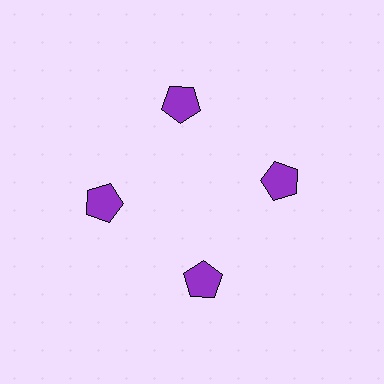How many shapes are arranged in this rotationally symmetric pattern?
There are 4 shapes, arranged in 4 groups of 1.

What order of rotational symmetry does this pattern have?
This pattern has 4-fold rotational symmetry.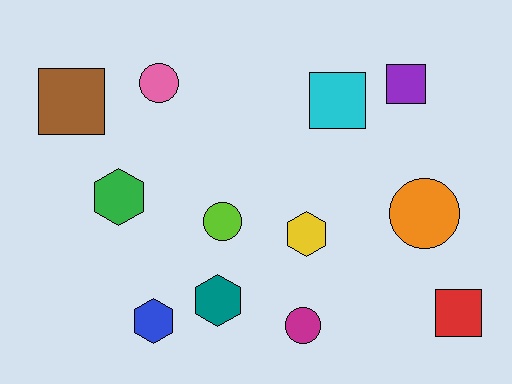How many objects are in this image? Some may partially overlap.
There are 12 objects.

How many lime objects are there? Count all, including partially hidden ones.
There is 1 lime object.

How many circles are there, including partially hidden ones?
There are 4 circles.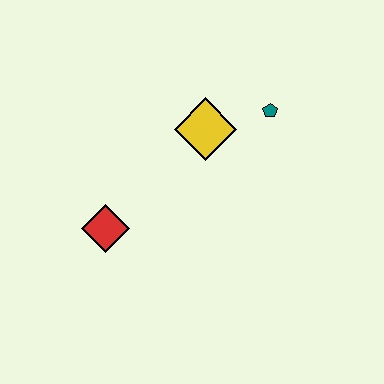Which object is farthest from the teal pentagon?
The red diamond is farthest from the teal pentagon.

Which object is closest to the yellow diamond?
The teal pentagon is closest to the yellow diamond.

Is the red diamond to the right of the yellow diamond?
No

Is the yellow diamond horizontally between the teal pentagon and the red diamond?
Yes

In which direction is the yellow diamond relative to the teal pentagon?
The yellow diamond is to the left of the teal pentagon.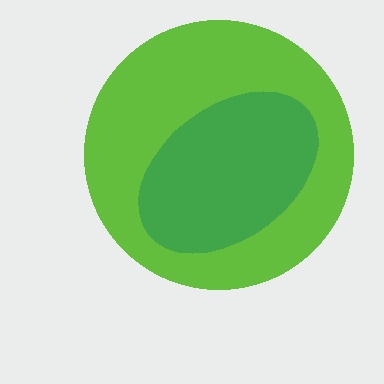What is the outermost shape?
The lime circle.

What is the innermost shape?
The green ellipse.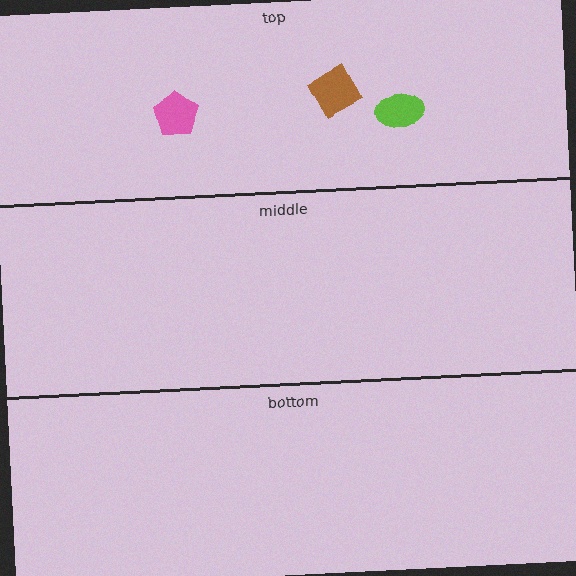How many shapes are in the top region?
3.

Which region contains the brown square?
The top region.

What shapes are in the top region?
The pink pentagon, the brown square, the lime ellipse.